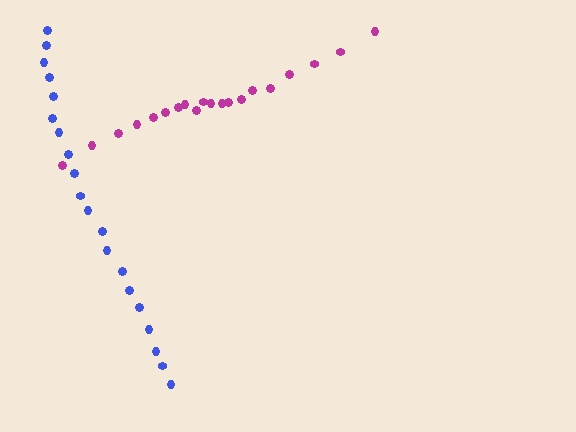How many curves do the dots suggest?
There are 2 distinct paths.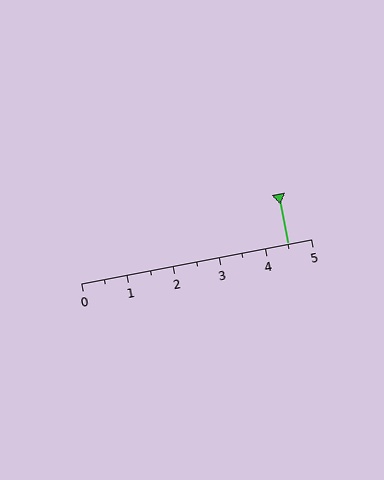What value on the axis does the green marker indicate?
The marker indicates approximately 4.5.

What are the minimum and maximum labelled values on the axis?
The axis runs from 0 to 5.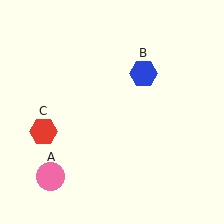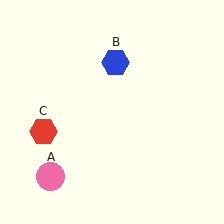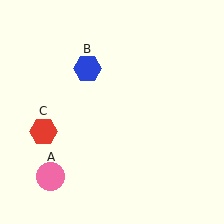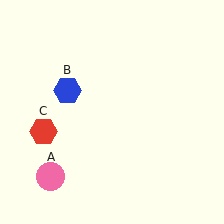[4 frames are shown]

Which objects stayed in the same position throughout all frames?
Pink circle (object A) and red hexagon (object C) remained stationary.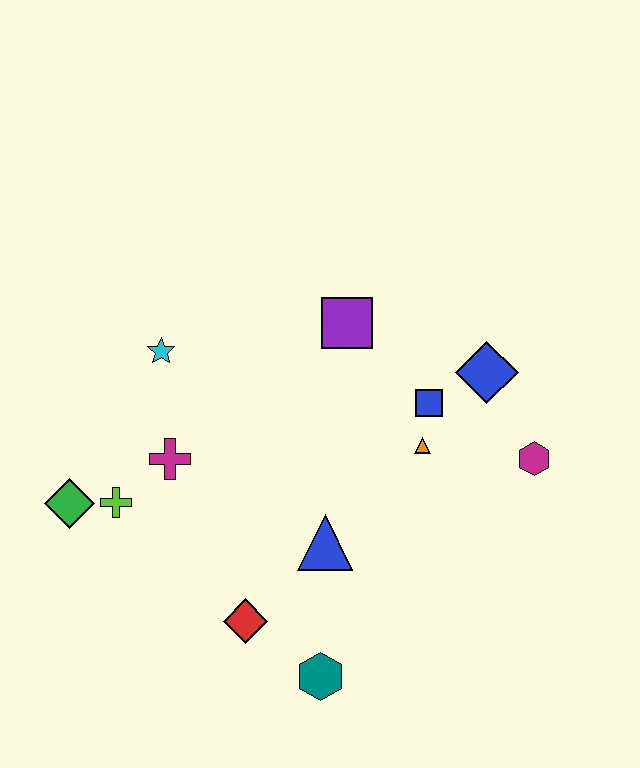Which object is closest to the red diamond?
The teal hexagon is closest to the red diamond.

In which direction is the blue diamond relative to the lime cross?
The blue diamond is to the right of the lime cross.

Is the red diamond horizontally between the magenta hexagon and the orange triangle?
No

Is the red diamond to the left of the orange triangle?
Yes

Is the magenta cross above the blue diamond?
No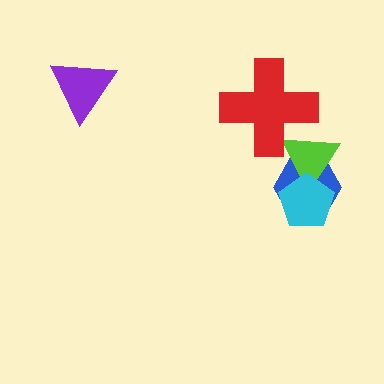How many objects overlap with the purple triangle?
0 objects overlap with the purple triangle.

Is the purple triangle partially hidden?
No, no other shape covers it.